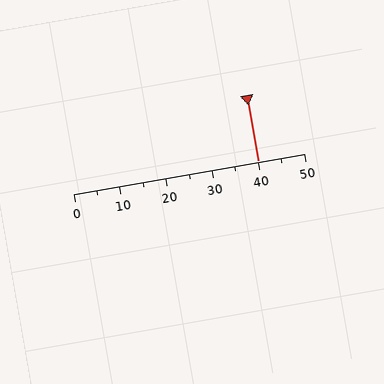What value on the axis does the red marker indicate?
The marker indicates approximately 40.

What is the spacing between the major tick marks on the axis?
The major ticks are spaced 10 apart.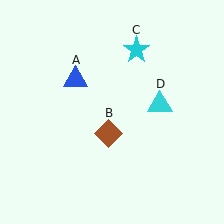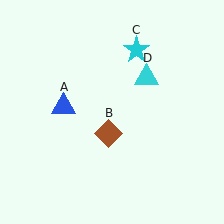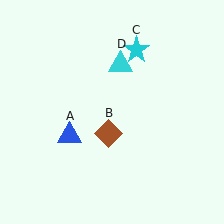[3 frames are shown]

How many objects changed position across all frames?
2 objects changed position: blue triangle (object A), cyan triangle (object D).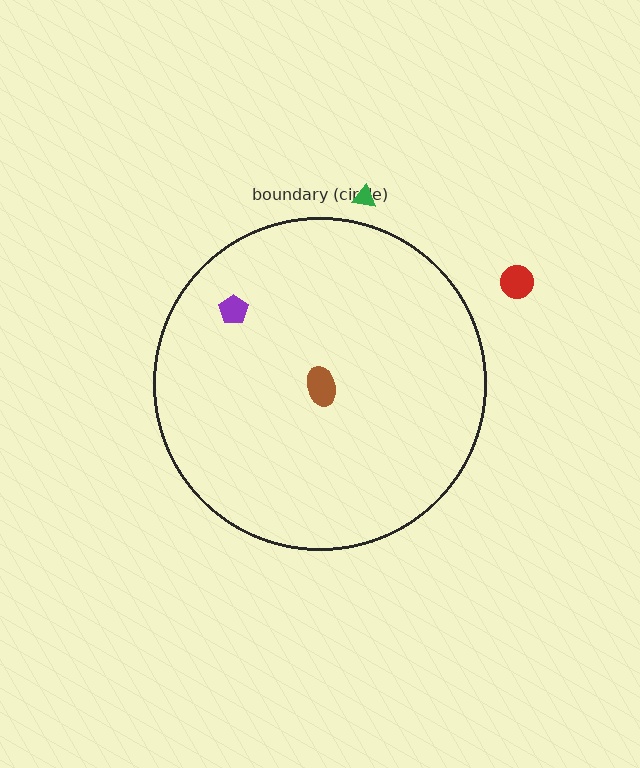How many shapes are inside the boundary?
2 inside, 2 outside.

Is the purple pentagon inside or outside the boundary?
Inside.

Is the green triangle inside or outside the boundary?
Outside.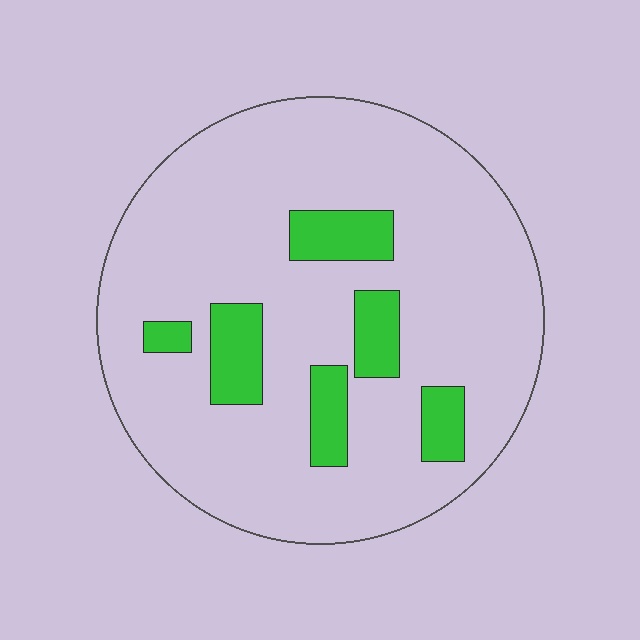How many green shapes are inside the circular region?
6.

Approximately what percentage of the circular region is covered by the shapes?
Approximately 15%.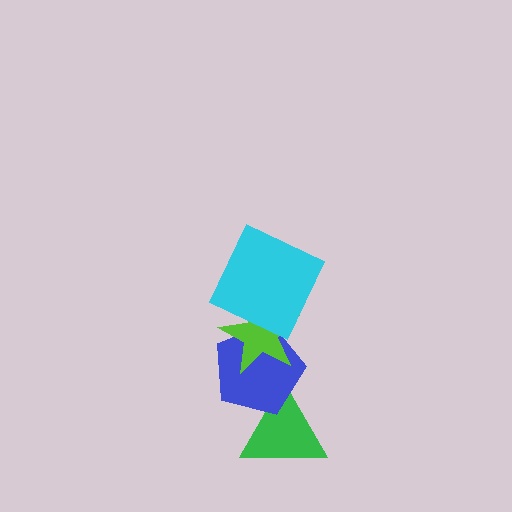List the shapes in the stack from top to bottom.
From top to bottom: the cyan square, the lime star, the blue pentagon, the green triangle.